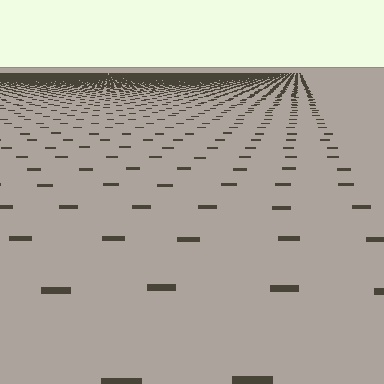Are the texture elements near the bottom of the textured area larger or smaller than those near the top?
Larger. Near the bottom, elements are closer to the viewer and appear at a bigger on-screen size.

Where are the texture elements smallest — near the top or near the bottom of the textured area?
Near the top.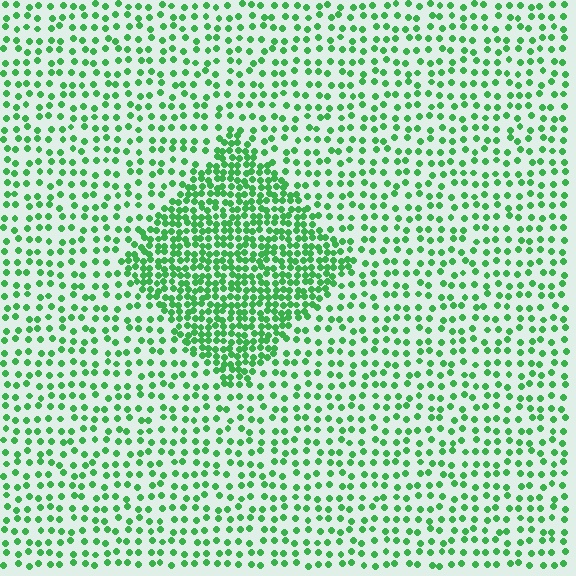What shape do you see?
I see a diamond.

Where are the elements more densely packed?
The elements are more densely packed inside the diamond boundary.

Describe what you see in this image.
The image contains small green elements arranged at two different densities. A diamond-shaped region is visible where the elements are more densely packed than the surrounding area.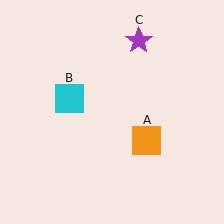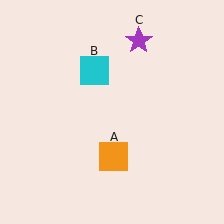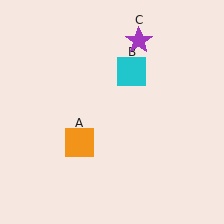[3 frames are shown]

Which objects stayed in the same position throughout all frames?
Purple star (object C) remained stationary.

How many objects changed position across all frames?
2 objects changed position: orange square (object A), cyan square (object B).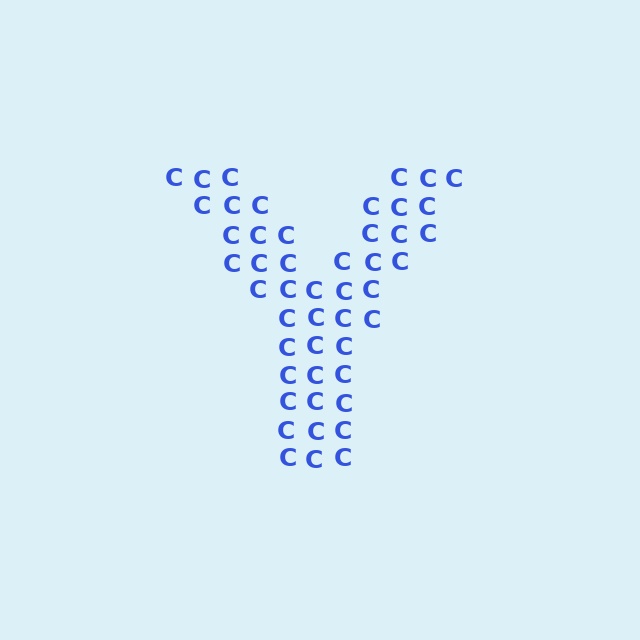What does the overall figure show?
The overall figure shows the letter Y.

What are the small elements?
The small elements are letter C's.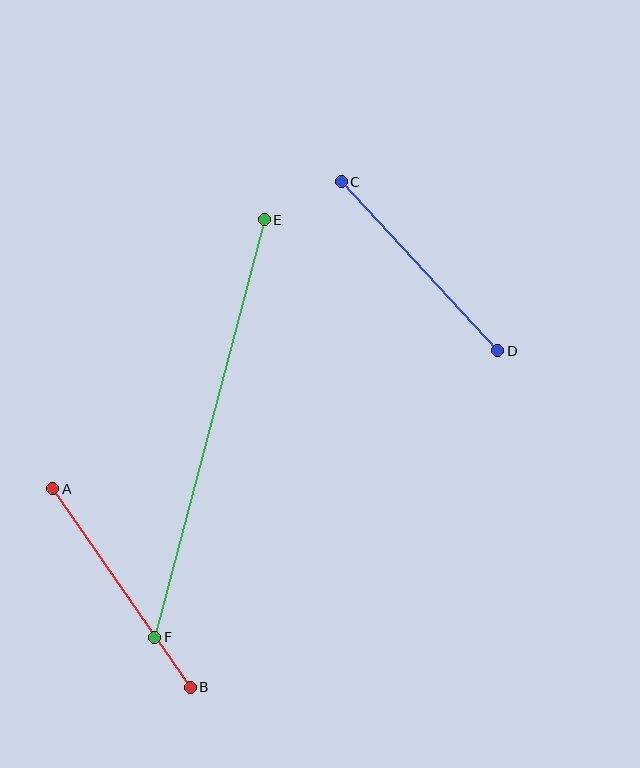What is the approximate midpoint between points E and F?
The midpoint is at approximately (209, 429) pixels.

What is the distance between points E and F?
The distance is approximately 432 pixels.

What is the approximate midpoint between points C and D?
The midpoint is at approximately (420, 266) pixels.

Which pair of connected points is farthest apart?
Points E and F are farthest apart.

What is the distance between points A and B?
The distance is approximately 241 pixels.